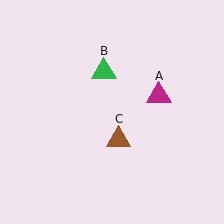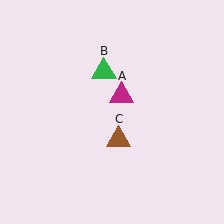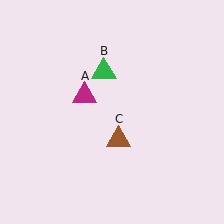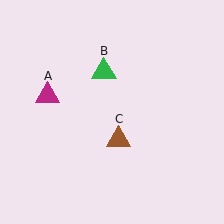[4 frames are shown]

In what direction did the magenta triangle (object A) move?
The magenta triangle (object A) moved left.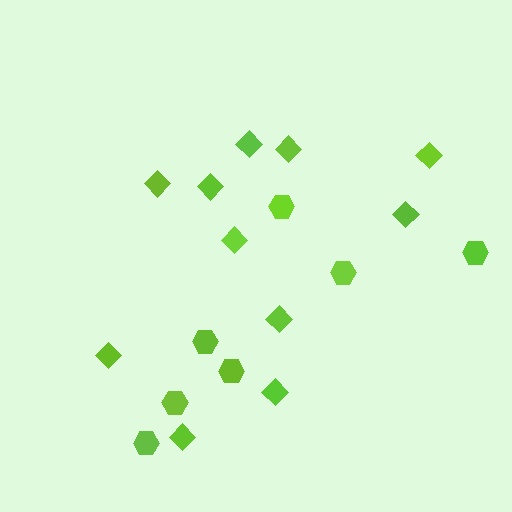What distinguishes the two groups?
There are 2 groups: one group of diamonds (11) and one group of hexagons (7).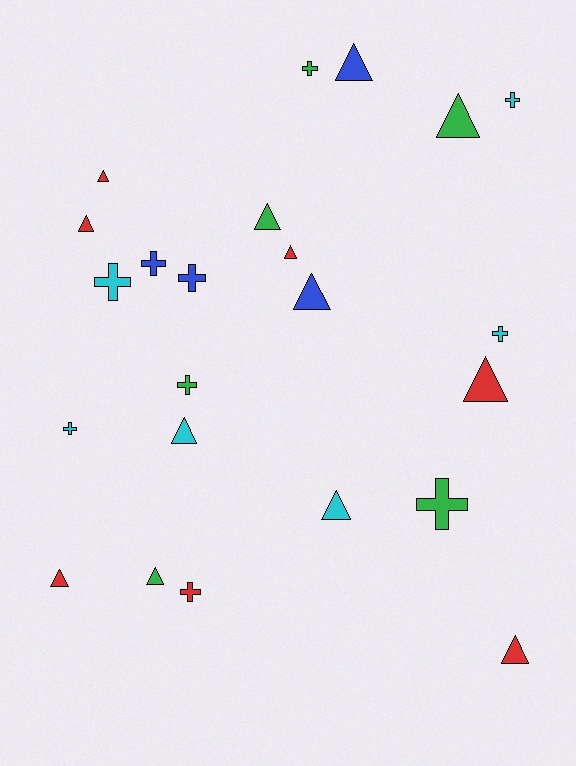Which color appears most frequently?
Red, with 7 objects.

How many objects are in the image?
There are 23 objects.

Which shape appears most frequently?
Triangle, with 13 objects.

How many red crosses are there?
There is 1 red cross.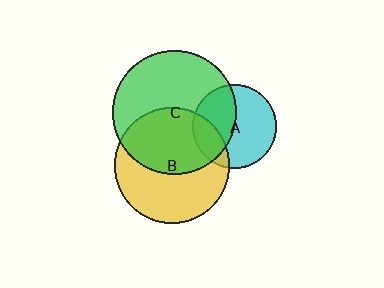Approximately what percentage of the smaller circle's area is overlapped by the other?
Approximately 45%.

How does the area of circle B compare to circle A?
Approximately 1.9 times.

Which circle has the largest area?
Circle C (green).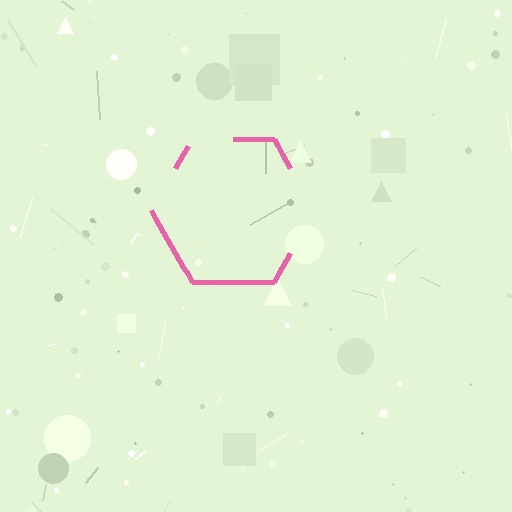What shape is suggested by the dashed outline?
The dashed outline suggests a hexagon.